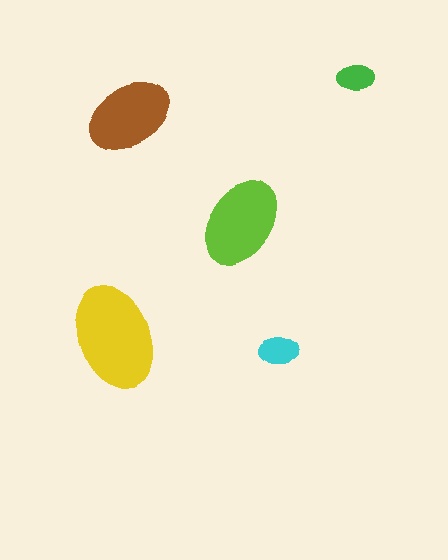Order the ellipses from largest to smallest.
the yellow one, the lime one, the brown one, the cyan one, the green one.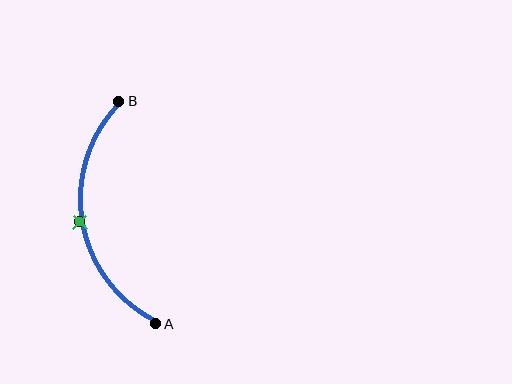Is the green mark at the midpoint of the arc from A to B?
Yes. The green mark lies on the arc at equal arc-length from both A and B — it is the arc midpoint.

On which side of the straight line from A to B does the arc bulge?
The arc bulges to the left of the straight line connecting A and B.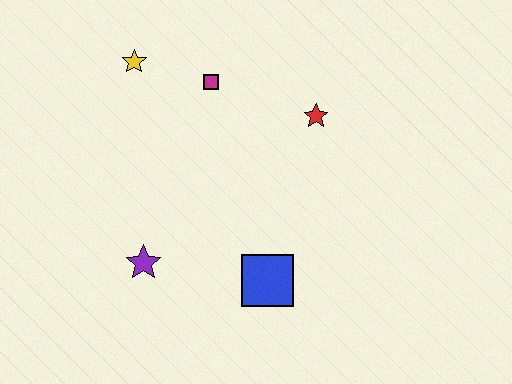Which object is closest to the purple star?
The blue square is closest to the purple star.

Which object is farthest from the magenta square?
The blue square is farthest from the magenta square.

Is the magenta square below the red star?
No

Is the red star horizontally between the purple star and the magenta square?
No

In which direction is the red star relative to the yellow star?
The red star is to the right of the yellow star.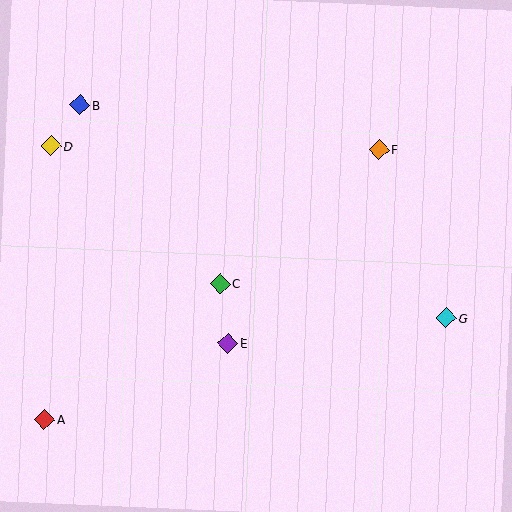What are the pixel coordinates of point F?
Point F is at (379, 149).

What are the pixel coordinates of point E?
Point E is at (228, 343).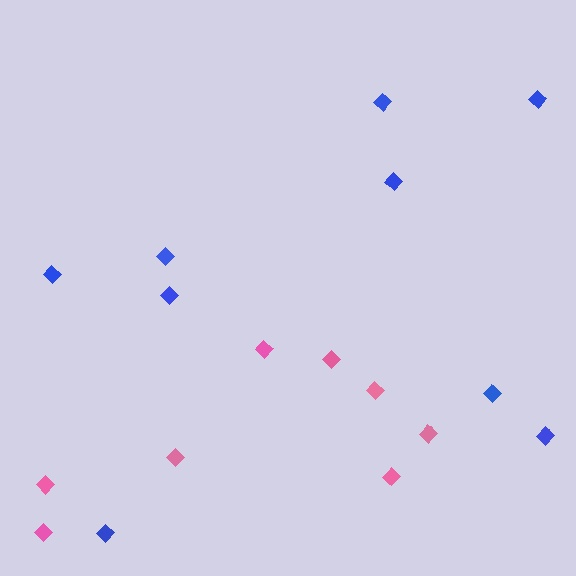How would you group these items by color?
There are 2 groups: one group of pink diamonds (8) and one group of blue diamonds (9).